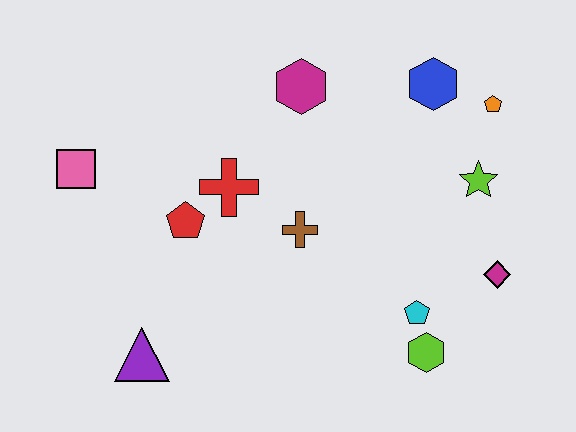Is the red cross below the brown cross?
No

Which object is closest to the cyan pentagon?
The lime hexagon is closest to the cyan pentagon.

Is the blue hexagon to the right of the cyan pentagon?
Yes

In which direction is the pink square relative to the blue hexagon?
The pink square is to the left of the blue hexagon.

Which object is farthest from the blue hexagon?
The purple triangle is farthest from the blue hexagon.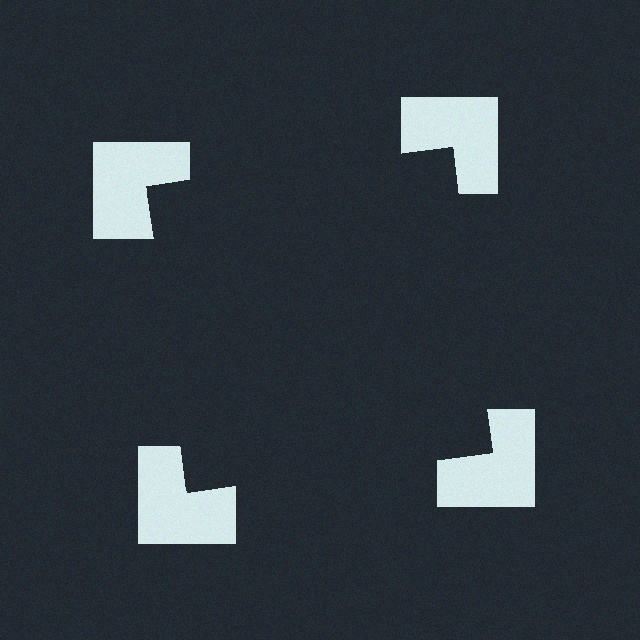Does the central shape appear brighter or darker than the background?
It typically appears slightly darker than the background, even though no actual brightness change is drawn.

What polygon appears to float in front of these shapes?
An illusory square — its edges are inferred from the aligned wedge cuts in the notched squares, not physically drawn.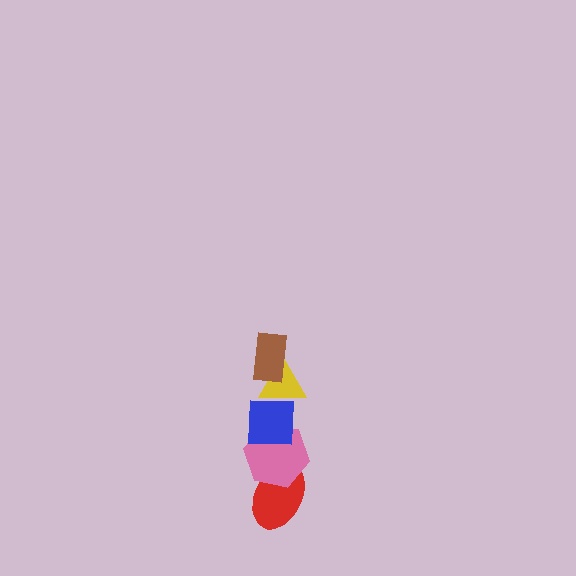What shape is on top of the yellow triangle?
The brown rectangle is on top of the yellow triangle.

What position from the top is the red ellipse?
The red ellipse is 5th from the top.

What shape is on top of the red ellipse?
The pink hexagon is on top of the red ellipse.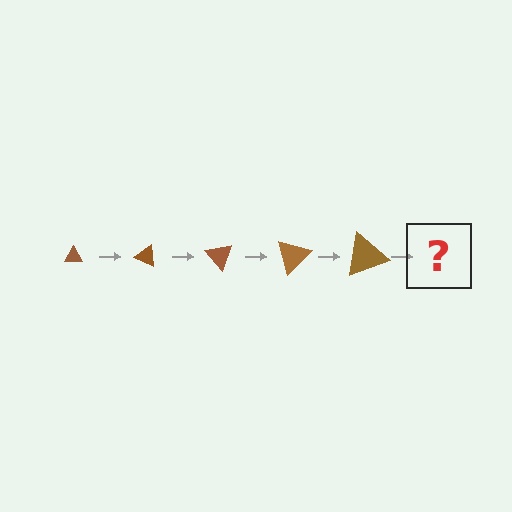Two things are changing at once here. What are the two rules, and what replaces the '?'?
The two rules are that the triangle grows larger each step and it rotates 25 degrees each step. The '?' should be a triangle, larger than the previous one and rotated 125 degrees from the start.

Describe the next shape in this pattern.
It should be a triangle, larger than the previous one and rotated 125 degrees from the start.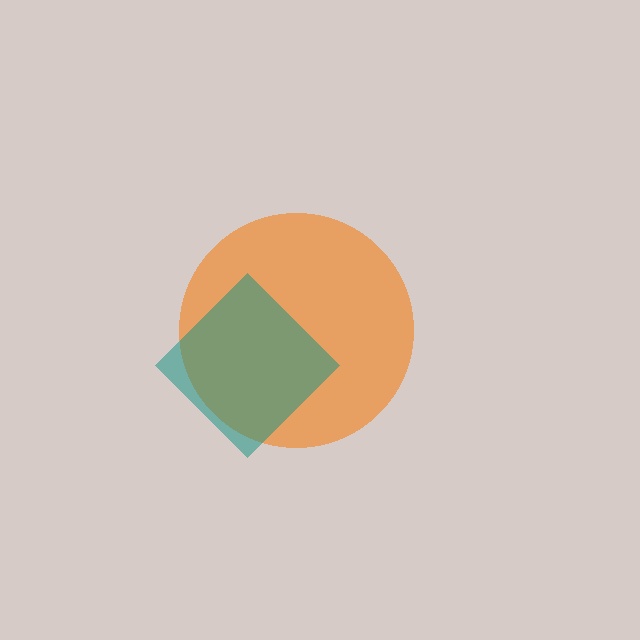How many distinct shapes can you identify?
There are 2 distinct shapes: an orange circle, a teal diamond.